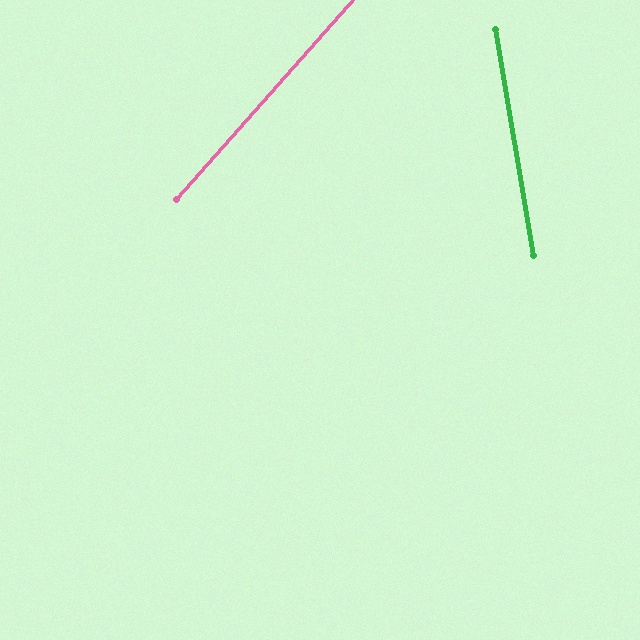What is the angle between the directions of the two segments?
Approximately 51 degrees.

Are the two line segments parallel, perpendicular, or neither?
Neither parallel nor perpendicular — they differ by about 51°.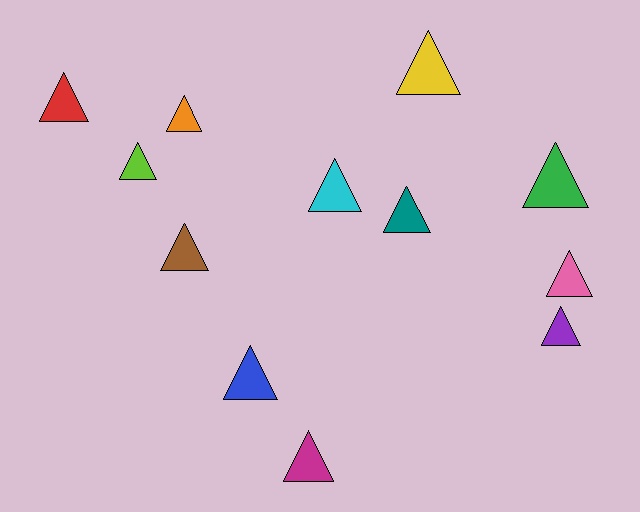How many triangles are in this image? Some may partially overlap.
There are 12 triangles.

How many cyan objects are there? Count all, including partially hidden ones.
There is 1 cyan object.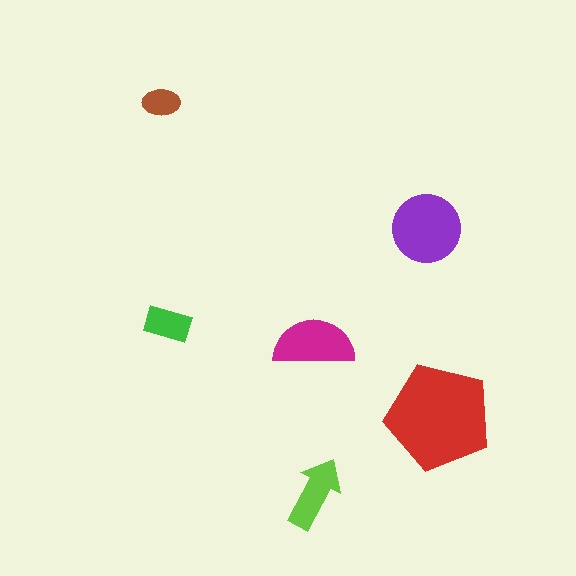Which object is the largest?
The red pentagon.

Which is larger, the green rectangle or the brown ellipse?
The green rectangle.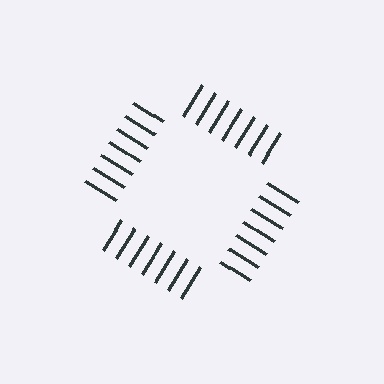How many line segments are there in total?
28 — 7 along each of the 4 edges.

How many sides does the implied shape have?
4 sides — the line-ends trace a square.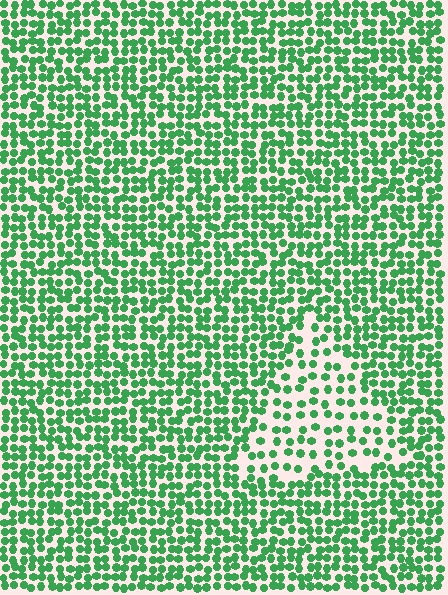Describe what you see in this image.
The image contains small green elements arranged at two different densities. A triangle-shaped region is visible where the elements are less densely packed than the surrounding area.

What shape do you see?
I see a triangle.